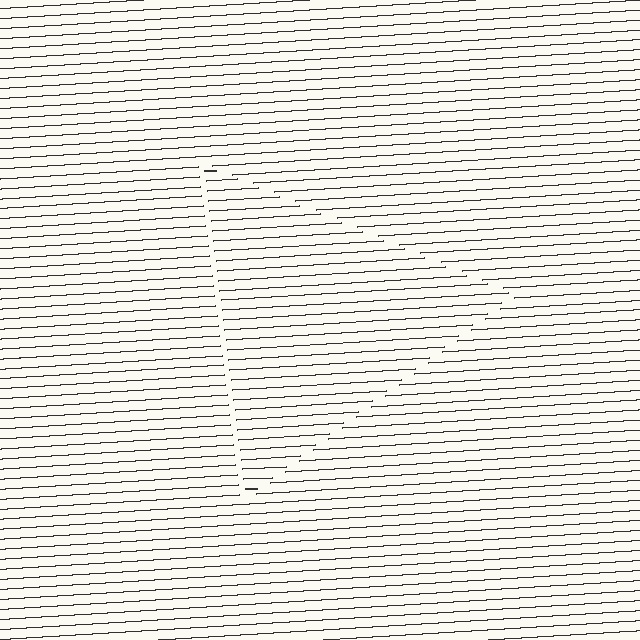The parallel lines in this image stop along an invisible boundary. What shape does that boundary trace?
An illusory triangle. The interior of the shape contains the same grating, shifted by half a period — the contour is defined by the phase discontinuity where line-ends from the inner and outer gratings abut.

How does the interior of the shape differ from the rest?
The interior of the shape contains the same grating, shifted by half a period — the contour is defined by the phase discontinuity where line-ends from the inner and outer gratings abut.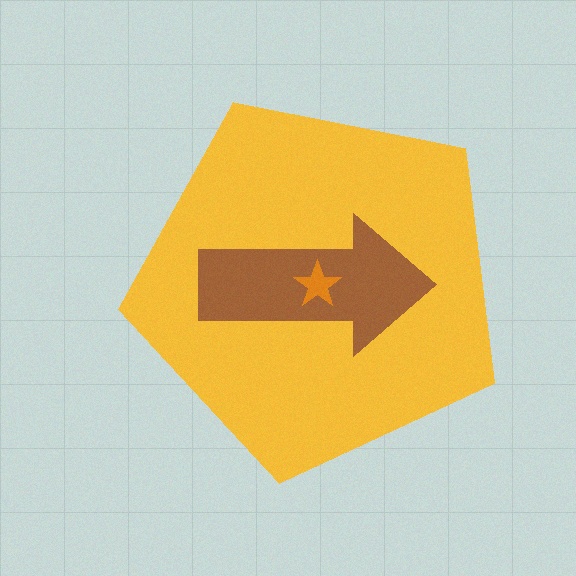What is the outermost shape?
The yellow pentagon.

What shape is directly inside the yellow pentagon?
The brown arrow.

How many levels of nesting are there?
3.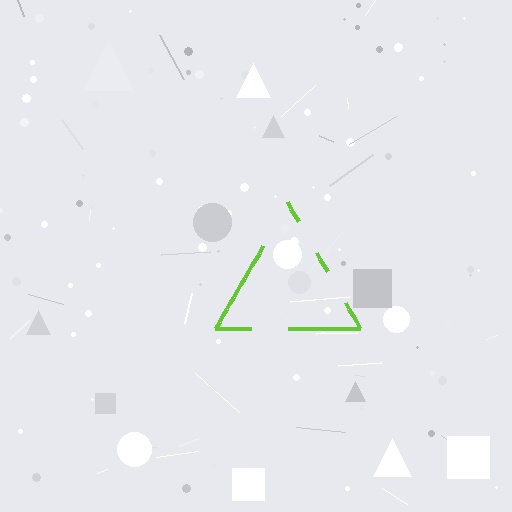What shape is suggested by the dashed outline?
The dashed outline suggests a triangle.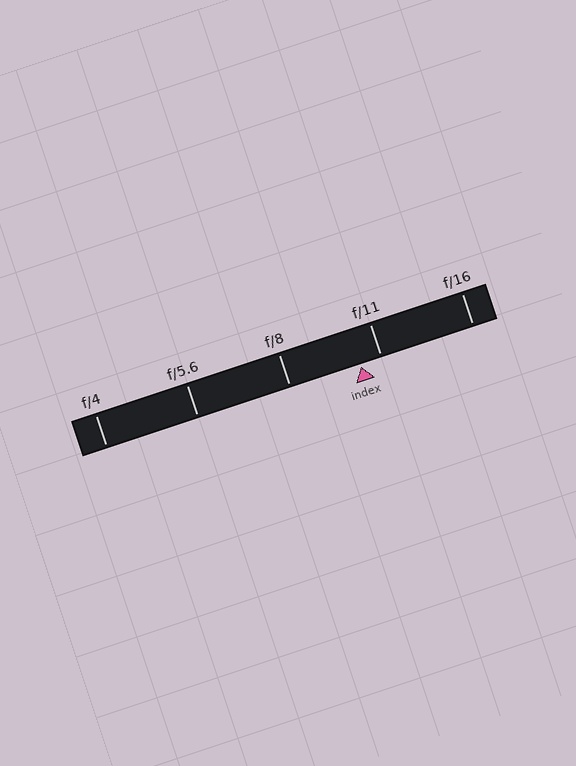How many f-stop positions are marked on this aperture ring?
There are 5 f-stop positions marked.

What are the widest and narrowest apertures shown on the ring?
The widest aperture shown is f/4 and the narrowest is f/16.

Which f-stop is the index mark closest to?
The index mark is closest to f/11.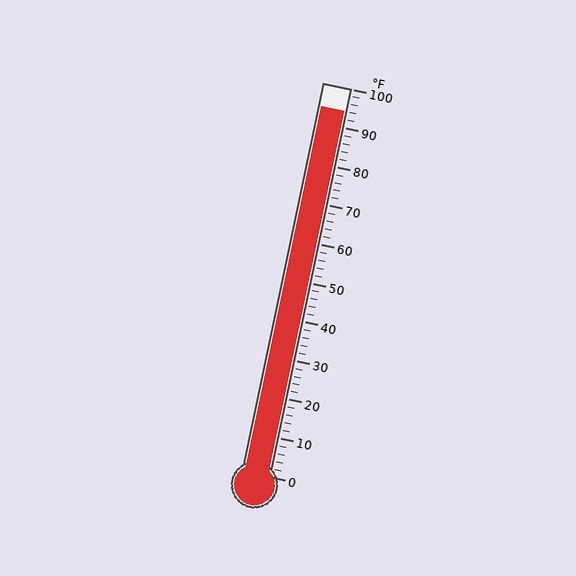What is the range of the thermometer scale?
The thermometer scale ranges from 0°F to 100°F.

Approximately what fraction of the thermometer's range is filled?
The thermometer is filled to approximately 95% of its range.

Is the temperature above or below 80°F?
The temperature is above 80°F.